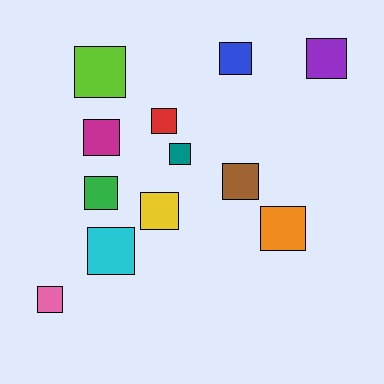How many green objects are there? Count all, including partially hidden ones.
There is 1 green object.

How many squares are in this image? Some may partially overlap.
There are 12 squares.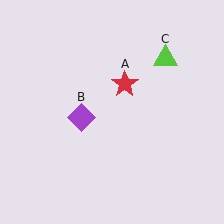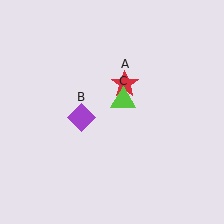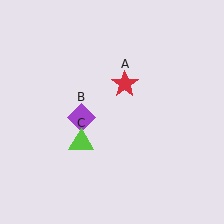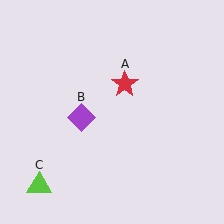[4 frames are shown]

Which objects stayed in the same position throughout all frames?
Red star (object A) and purple diamond (object B) remained stationary.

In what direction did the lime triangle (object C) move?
The lime triangle (object C) moved down and to the left.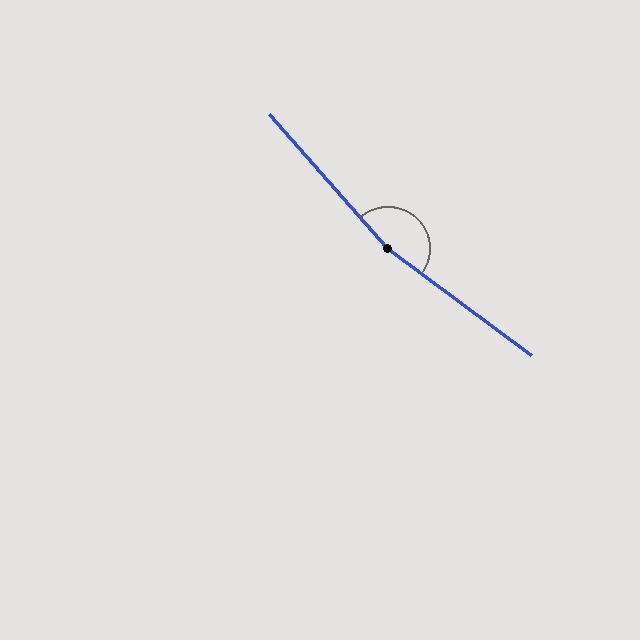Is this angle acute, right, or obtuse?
It is obtuse.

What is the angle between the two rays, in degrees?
Approximately 168 degrees.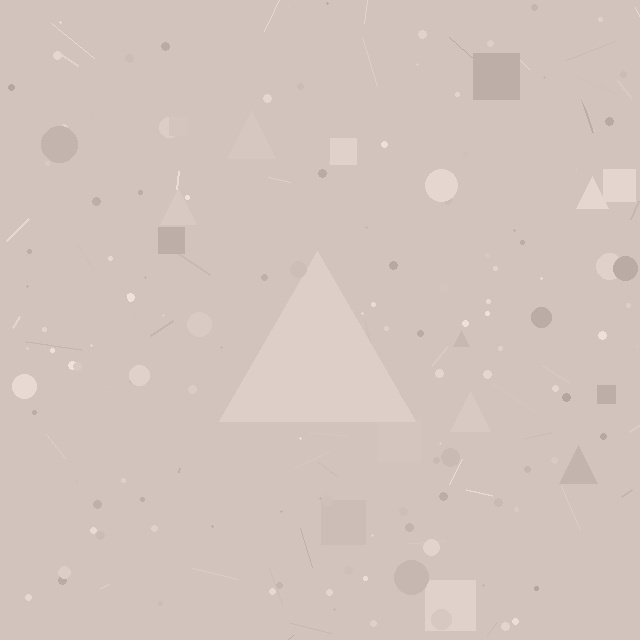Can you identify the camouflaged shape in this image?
The camouflaged shape is a triangle.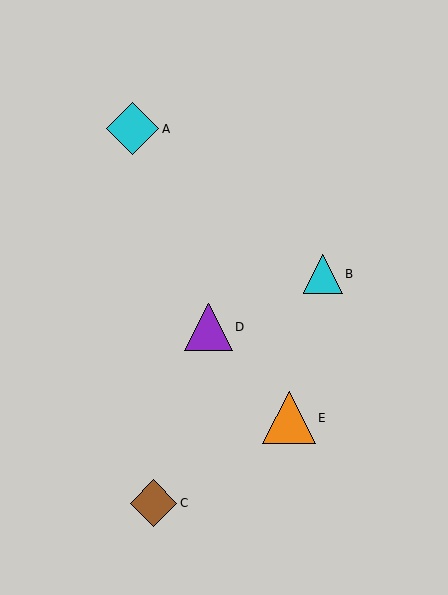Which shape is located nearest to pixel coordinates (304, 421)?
The orange triangle (labeled E) at (289, 418) is nearest to that location.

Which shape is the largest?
The orange triangle (labeled E) is the largest.